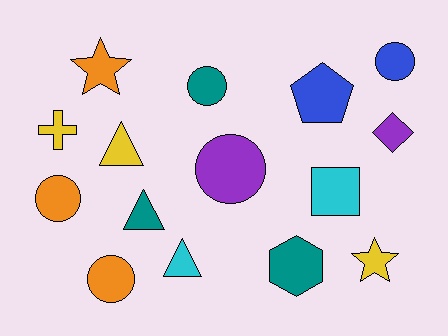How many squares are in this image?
There is 1 square.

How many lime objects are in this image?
There are no lime objects.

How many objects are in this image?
There are 15 objects.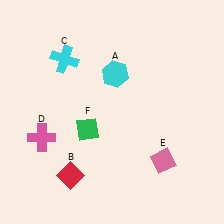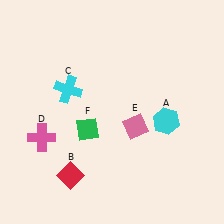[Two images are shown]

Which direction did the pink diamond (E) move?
The pink diamond (E) moved up.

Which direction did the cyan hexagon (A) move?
The cyan hexagon (A) moved right.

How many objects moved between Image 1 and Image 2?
3 objects moved between the two images.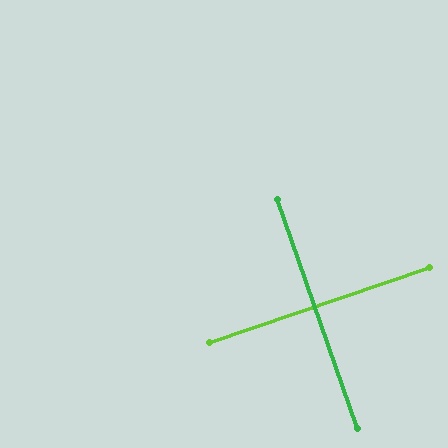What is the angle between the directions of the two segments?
Approximately 90 degrees.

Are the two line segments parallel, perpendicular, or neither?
Perpendicular — they meet at approximately 90°.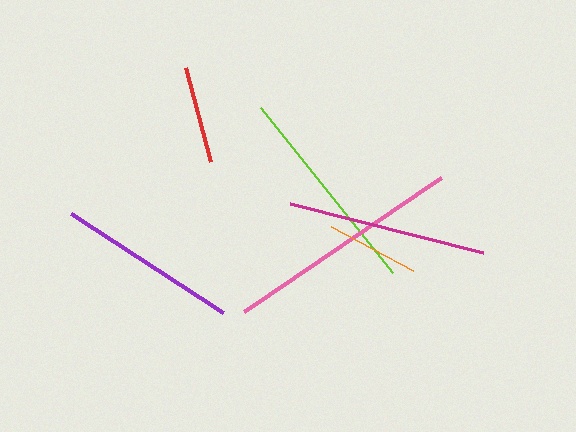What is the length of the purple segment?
The purple segment is approximately 181 pixels long.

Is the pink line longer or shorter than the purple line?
The pink line is longer than the purple line.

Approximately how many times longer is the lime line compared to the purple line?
The lime line is approximately 1.2 times the length of the purple line.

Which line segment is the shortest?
The orange line is the shortest at approximately 94 pixels.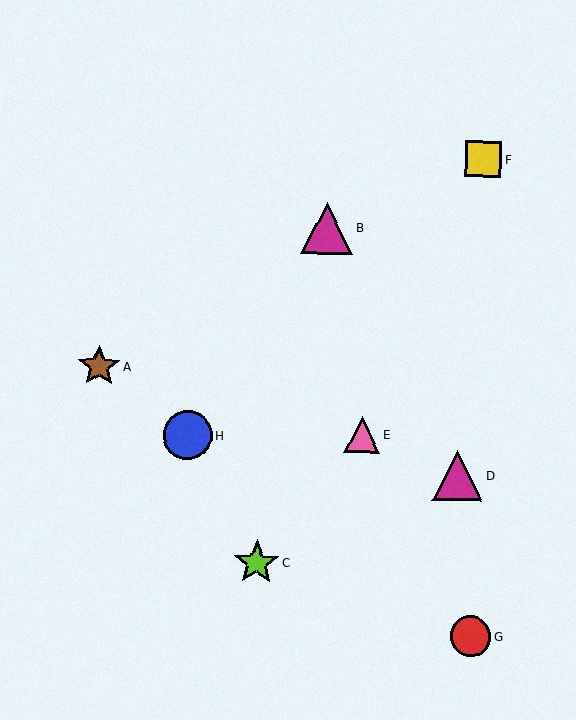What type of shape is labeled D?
Shape D is a magenta triangle.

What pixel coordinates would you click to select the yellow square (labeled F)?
Click at (483, 159) to select the yellow square F.